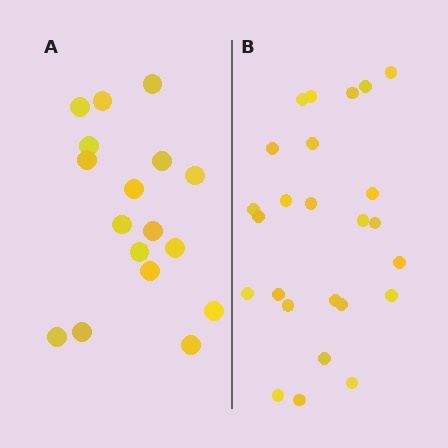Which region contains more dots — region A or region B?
Region B (the right region) has more dots.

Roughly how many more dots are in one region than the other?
Region B has roughly 8 or so more dots than region A.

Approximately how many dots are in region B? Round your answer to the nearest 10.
About 20 dots. (The exact count is 25, which rounds to 20.)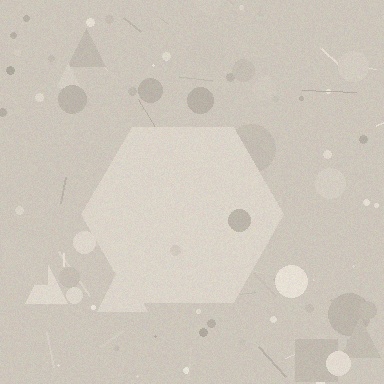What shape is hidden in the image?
A hexagon is hidden in the image.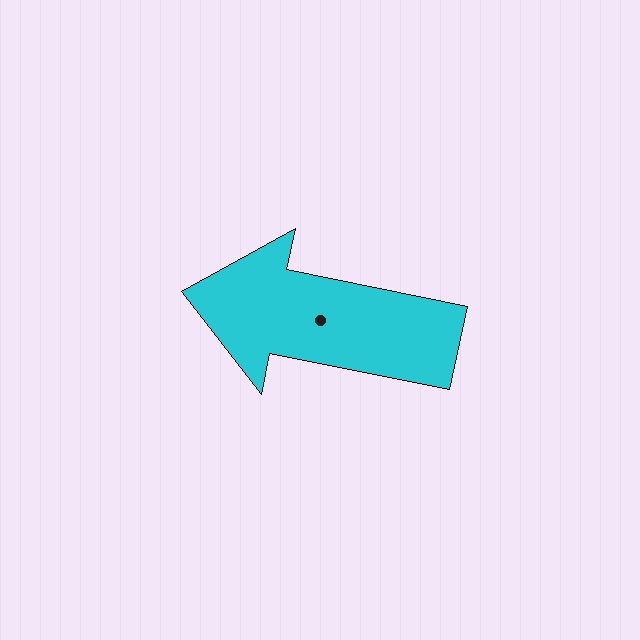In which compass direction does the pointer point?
West.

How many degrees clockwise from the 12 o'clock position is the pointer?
Approximately 282 degrees.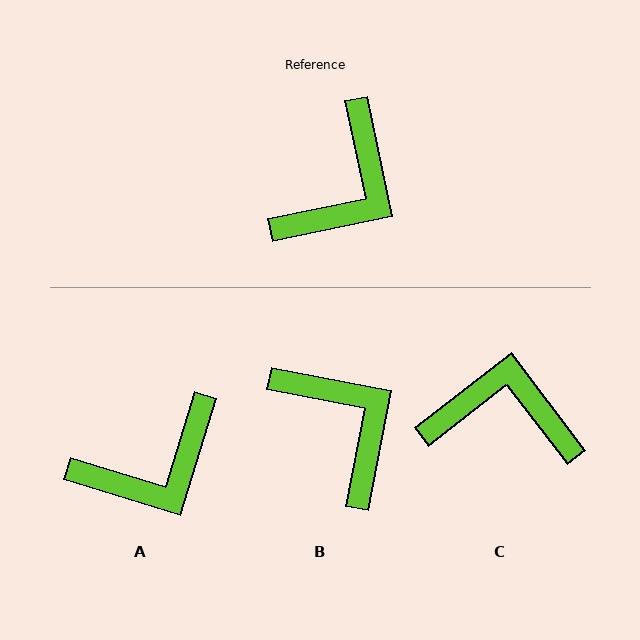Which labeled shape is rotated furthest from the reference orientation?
C, about 116 degrees away.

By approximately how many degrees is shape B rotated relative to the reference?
Approximately 67 degrees counter-clockwise.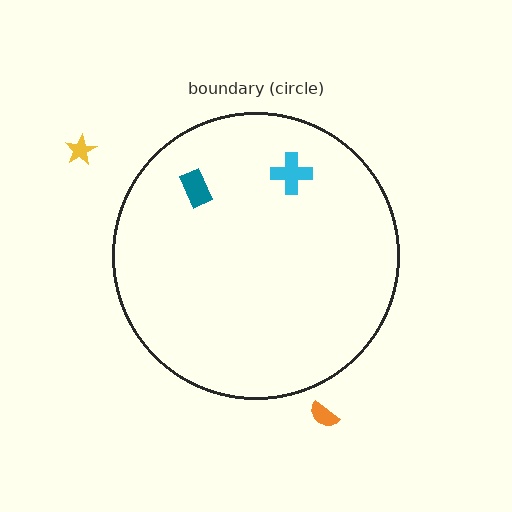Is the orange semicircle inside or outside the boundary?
Outside.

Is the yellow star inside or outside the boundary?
Outside.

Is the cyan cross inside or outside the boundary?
Inside.